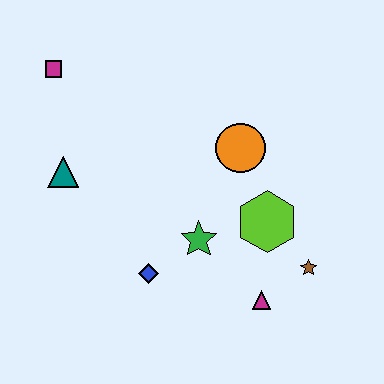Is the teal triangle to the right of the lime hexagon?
No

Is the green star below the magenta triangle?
No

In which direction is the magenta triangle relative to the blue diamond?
The magenta triangle is to the right of the blue diamond.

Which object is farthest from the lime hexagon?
The magenta square is farthest from the lime hexagon.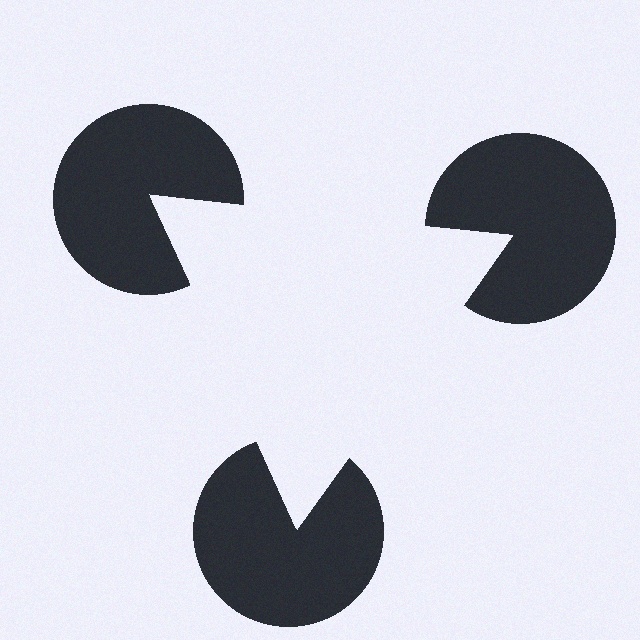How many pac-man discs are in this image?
There are 3 — one at each vertex of the illusory triangle.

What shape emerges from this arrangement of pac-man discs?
An illusory triangle — its edges are inferred from the aligned wedge cuts in the pac-man discs, not physically drawn.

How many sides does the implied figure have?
3 sides.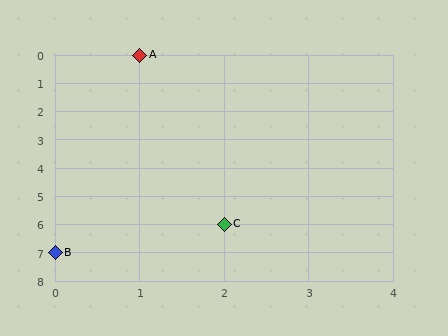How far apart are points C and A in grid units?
Points C and A are 1 column and 6 rows apart (about 6.1 grid units diagonally).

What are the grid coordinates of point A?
Point A is at grid coordinates (1, 0).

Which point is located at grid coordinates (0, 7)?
Point B is at (0, 7).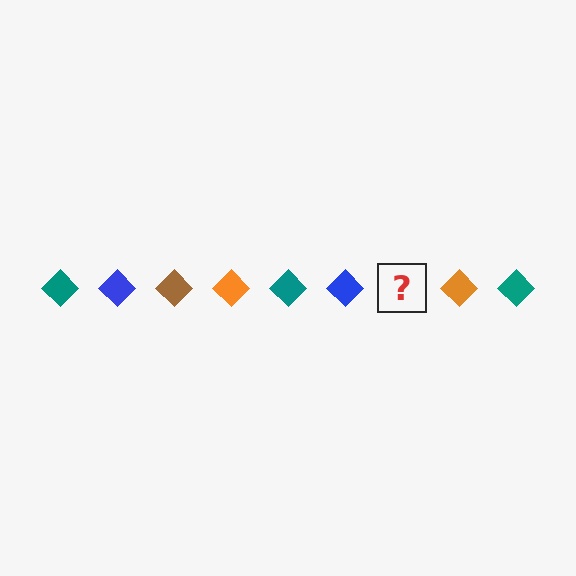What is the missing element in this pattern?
The missing element is a brown diamond.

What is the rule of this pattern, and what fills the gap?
The rule is that the pattern cycles through teal, blue, brown, orange diamonds. The gap should be filled with a brown diamond.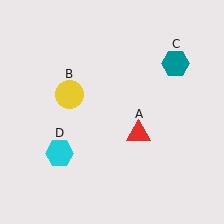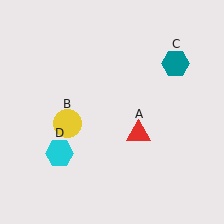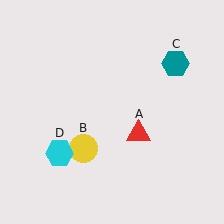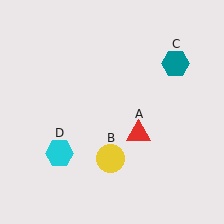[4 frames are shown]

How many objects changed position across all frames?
1 object changed position: yellow circle (object B).